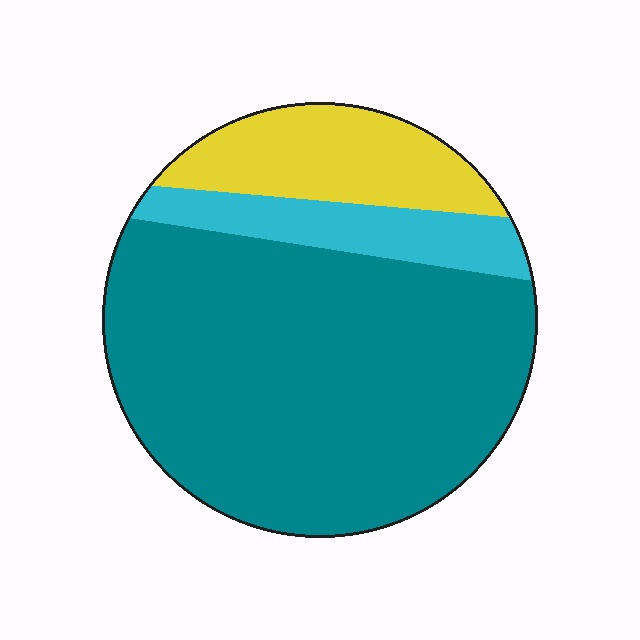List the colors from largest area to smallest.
From largest to smallest: teal, yellow, cyan.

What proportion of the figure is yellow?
Yellow takes up about one sixth (1/6) of the figure.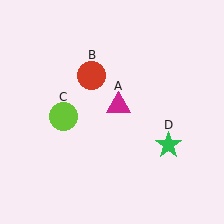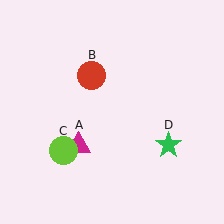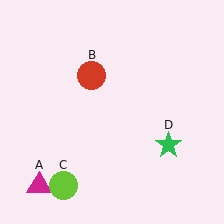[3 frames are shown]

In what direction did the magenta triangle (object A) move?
The magenta triangle (object A) moved down and to the left.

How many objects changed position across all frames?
2 objects changed position: magenta triangle (object A), lime circle (object C).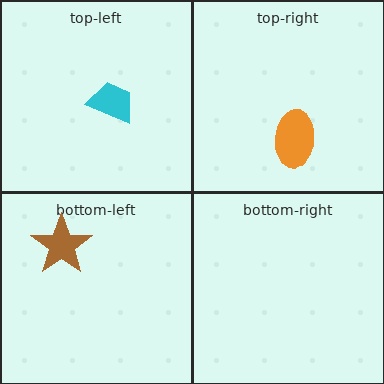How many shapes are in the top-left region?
1.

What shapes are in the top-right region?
The orange ellipse.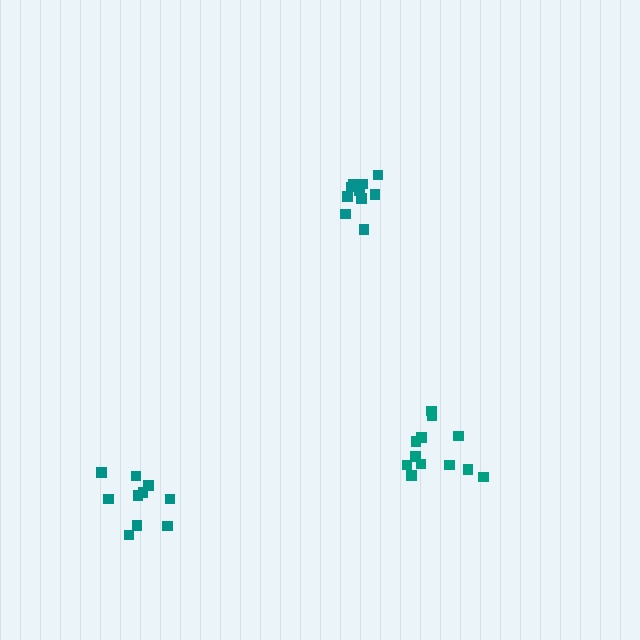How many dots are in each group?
Group 1: 10 dots, Group 2: 12 dots, Group 3: 10 dots (32 total).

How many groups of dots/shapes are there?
There are 3 groups.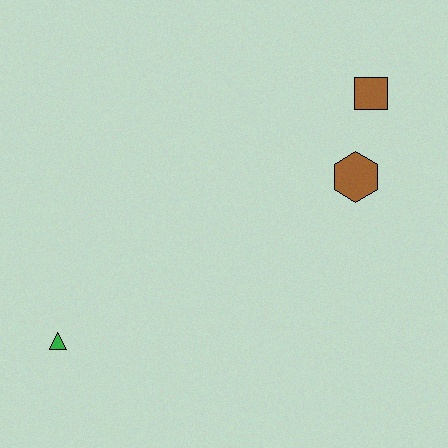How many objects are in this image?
There are 3 objects.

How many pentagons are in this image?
There are no pentagons.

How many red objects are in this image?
There are no red objects.